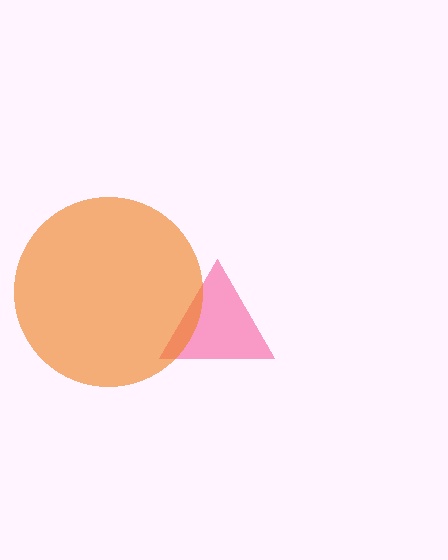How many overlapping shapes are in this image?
There are 2 overlapping shapes in the image.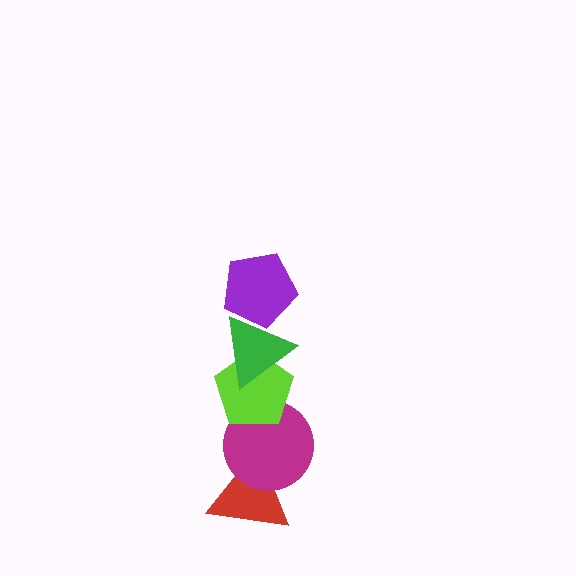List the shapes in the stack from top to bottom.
From top to bottom: the purple pentagon, the green triangle, the lime pentagon, the magenta circle, the red triangle.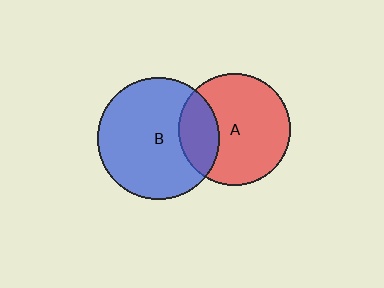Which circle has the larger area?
Circle B (blue).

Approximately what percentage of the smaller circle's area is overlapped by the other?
Approximately 25%.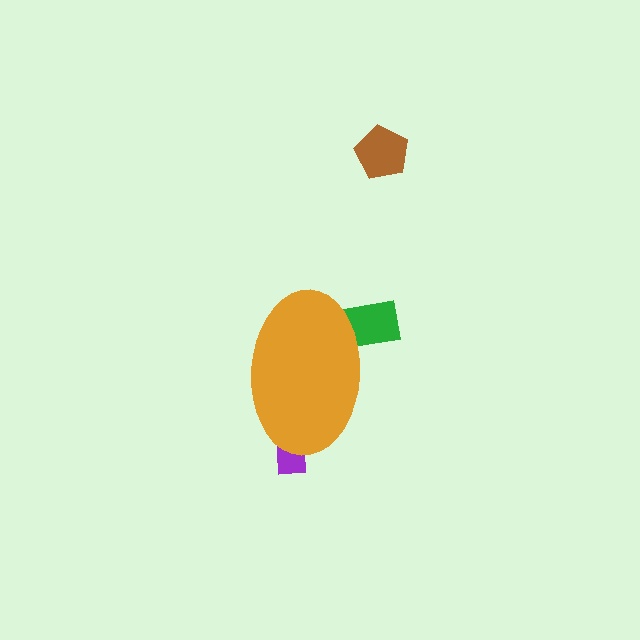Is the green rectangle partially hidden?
Yes, the green rectangle is partially hidden behind the orange ellipse.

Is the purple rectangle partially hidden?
Yes, the purple rectangle is partially hidden behind the orange ellipse.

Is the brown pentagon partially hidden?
No, the brown pentagon is fully visible.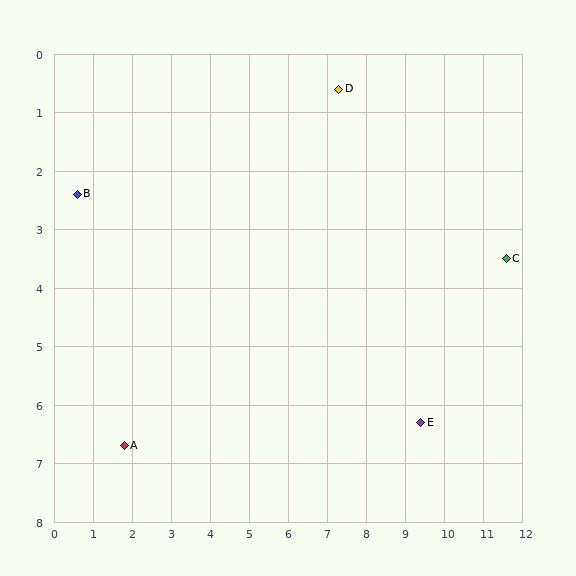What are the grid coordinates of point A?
Point A is at approximately (1.8, 6.7).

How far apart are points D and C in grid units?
Points D and C are about 5.2 grid units apart.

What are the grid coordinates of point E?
Point E is at approximately (9.4, 6.3).